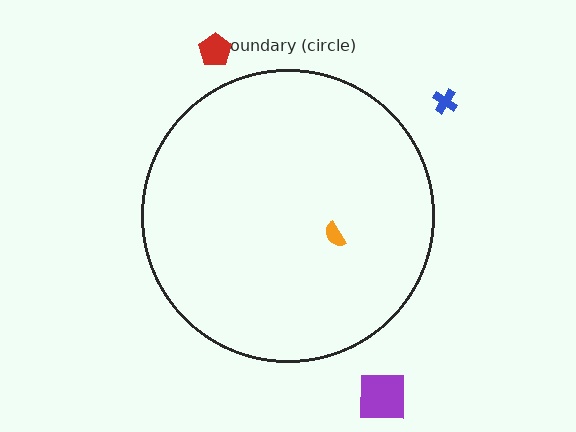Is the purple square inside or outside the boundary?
Outside.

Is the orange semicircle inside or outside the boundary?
Inside.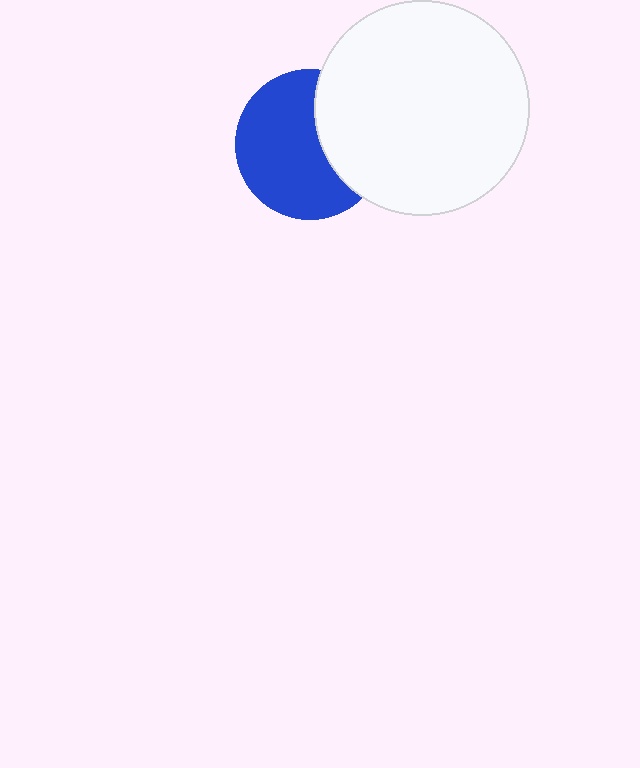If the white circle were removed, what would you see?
You would see the complete blue circle.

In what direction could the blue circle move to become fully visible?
The blue circle could move left. That would shift it out from behind the white circle entirely.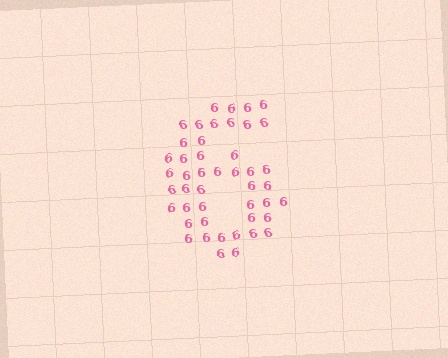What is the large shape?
The large shape is the digit 6.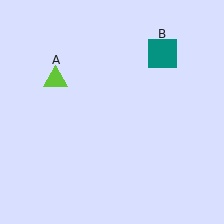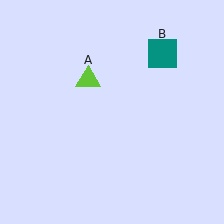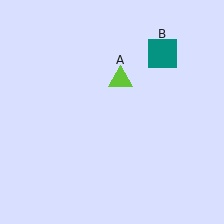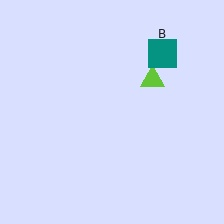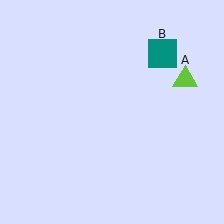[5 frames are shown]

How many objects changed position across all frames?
1 object changed position: lime triangle (object A).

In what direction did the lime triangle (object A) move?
The lime triangle (object A) moved right.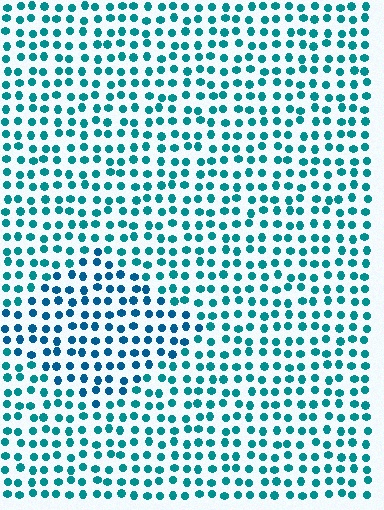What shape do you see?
I see a diamond.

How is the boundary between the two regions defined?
The boundary is defined purely by a slight shift in hue (about 22 degrees). Spacing, size, and orientation are identical on both sides.